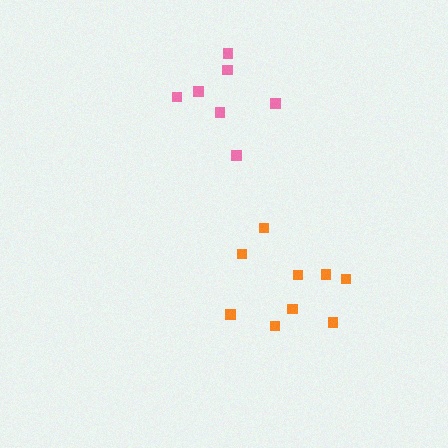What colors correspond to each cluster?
The clusters are colored: orange, pink.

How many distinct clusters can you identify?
There are 2 distinct clusters.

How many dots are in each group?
Group 1: 9 dots, Group 2: 7 dots (16 total).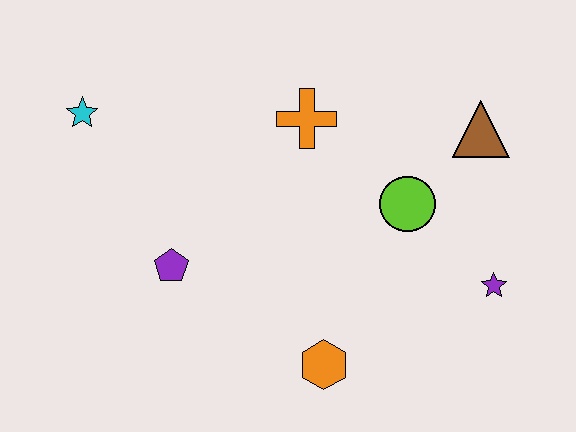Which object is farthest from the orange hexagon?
The cyan star is farthest from the orange hexagon.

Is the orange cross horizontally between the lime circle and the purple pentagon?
Yes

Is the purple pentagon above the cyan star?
No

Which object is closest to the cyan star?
The purple pentagon is closest to the cyan star.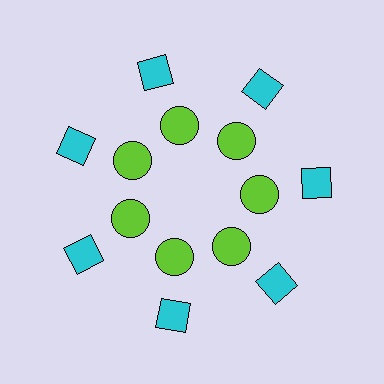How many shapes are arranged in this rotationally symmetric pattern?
There are 14 shapes, arranged in 7 groups of 2.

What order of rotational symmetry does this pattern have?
This pattern has 7-fold rotational symmetry.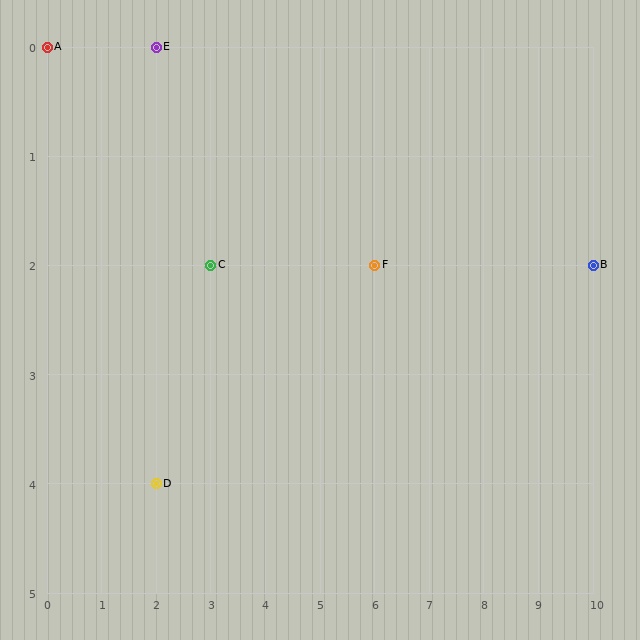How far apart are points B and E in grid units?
Points B and E are 8 columns and 2 rows apart (about 8.2 grid units diagonally).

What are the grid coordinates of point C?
Point C is at grid coordinates (3, 2).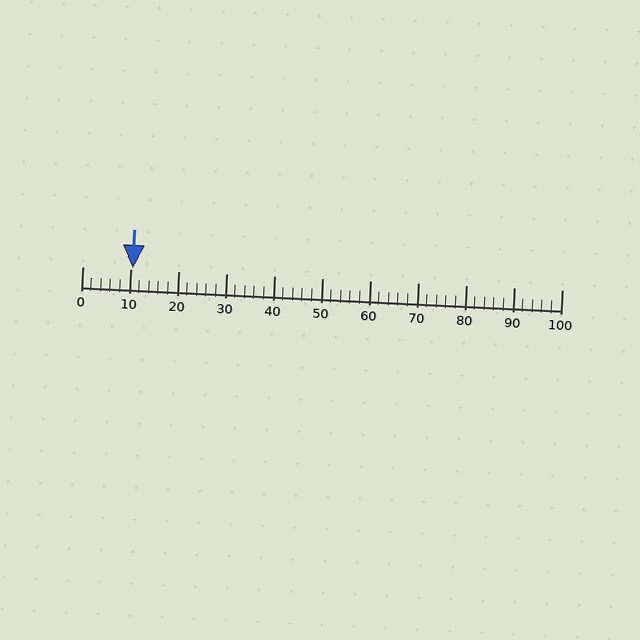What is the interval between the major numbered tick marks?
The major tick marks are spaced 10 units apart.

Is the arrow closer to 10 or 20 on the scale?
The arrow is closer to 10.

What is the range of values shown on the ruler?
The ruler shows values from 0 to 100.